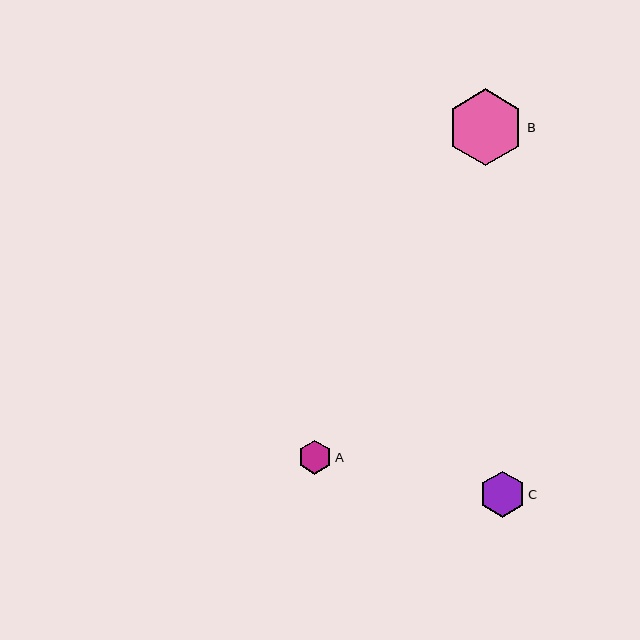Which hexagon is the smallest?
Hexagon A is the smallest with a size of approximately 34 pixels.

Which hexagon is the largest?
Hexagon B is the largest with a size of approximately 77 pixels.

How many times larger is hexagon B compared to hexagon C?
Hexagon B is approximately 1.7 times the size of hexagon C.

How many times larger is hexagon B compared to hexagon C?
Hexagon B is approximately 1.7 times the size of hexagon C.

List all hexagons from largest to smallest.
From largest to smallest: B, C, A.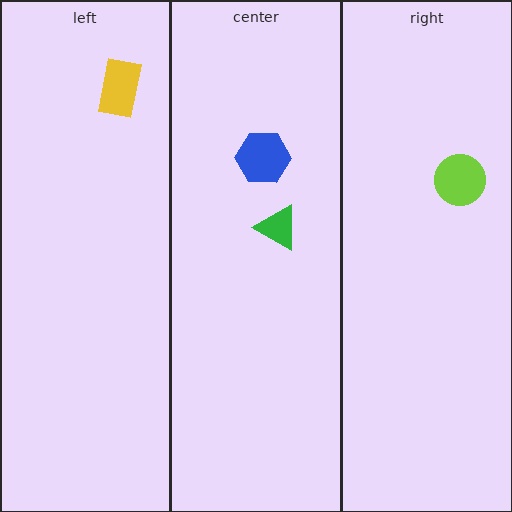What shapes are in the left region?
The yellow rectangle.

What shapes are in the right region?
The lime circle.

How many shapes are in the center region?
2.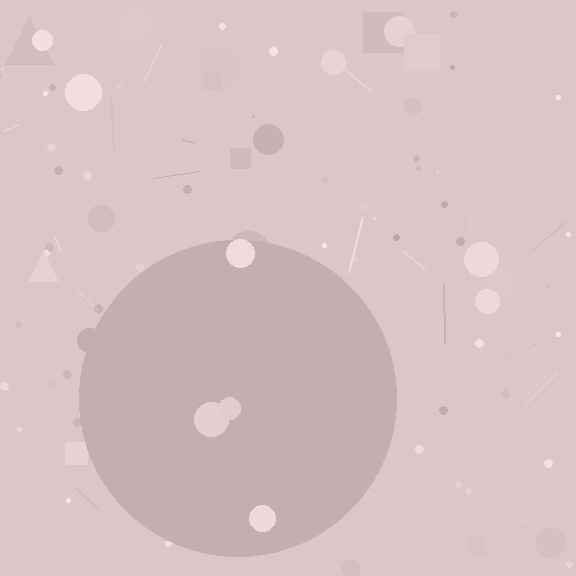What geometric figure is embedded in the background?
A circle is embedded in the background.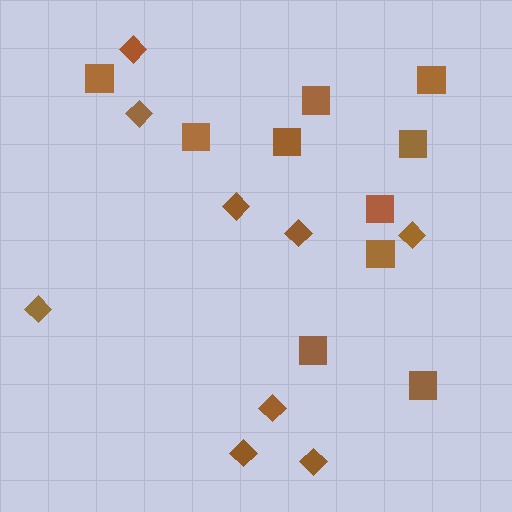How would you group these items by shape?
There are 2 groups: one group of squares (10) and one group of diamonds (9).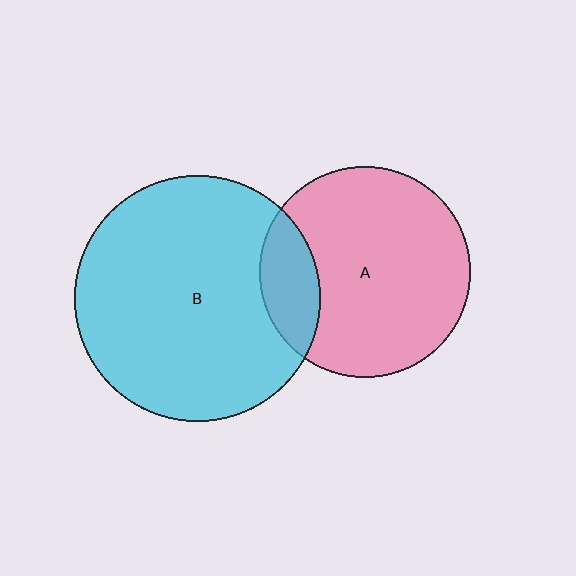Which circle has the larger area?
Circle B (cyan).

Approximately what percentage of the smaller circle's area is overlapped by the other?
Approximately 15%.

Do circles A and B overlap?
Yes.